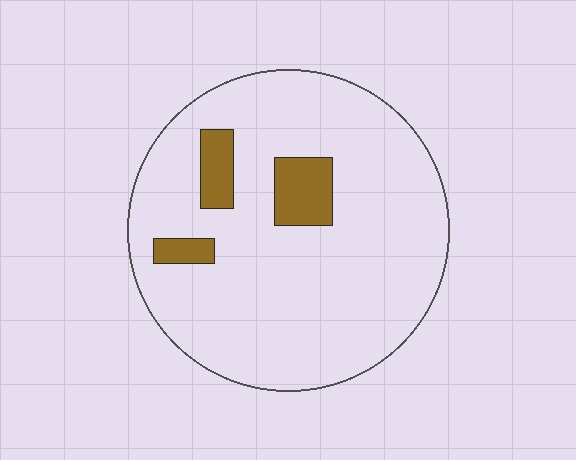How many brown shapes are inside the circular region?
3.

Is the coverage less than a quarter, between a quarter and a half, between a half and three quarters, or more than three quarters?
Less than a quarter.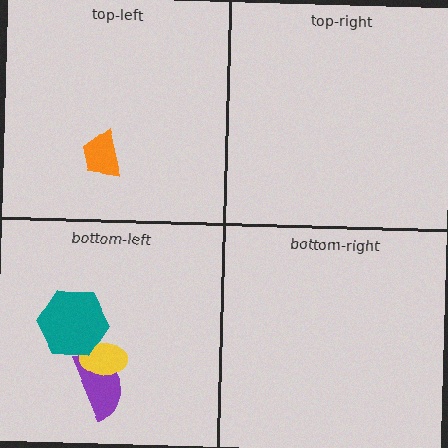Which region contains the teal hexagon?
The bottom-left region.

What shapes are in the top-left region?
The orange trapezoid.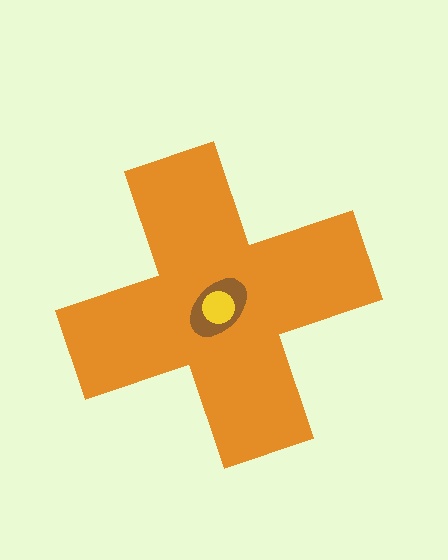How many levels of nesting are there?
3.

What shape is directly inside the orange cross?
The brown ellipse.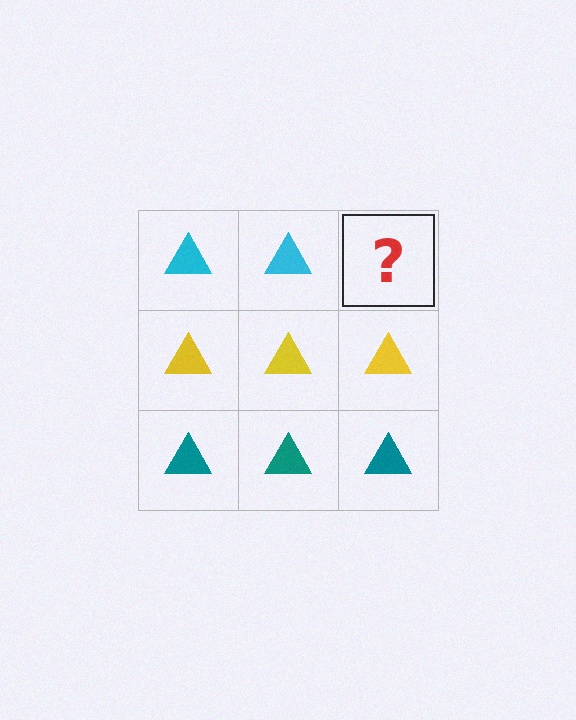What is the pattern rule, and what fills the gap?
The rule is that each row has a consistent color. The gap should be filled with a cyan triangle.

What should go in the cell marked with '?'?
The missing cell should contain a cyan triangle.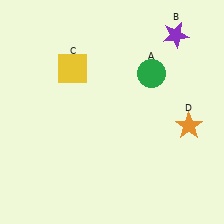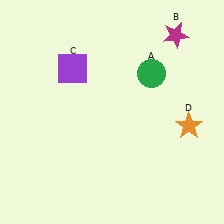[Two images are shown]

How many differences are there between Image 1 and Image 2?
There are 2 differences between the two images.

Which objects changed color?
B changed from purple to magenta. C changed from yellow to purple.